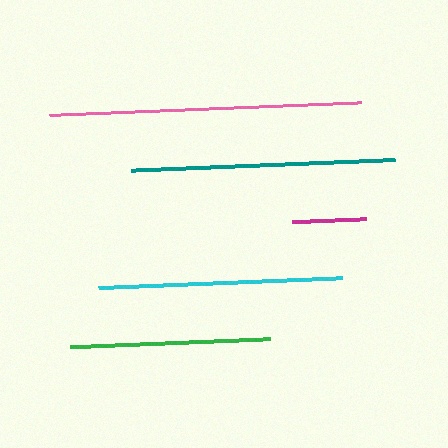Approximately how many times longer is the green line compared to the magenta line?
The green line is approximately 2.7 times the length of the magenta line.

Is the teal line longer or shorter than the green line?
The teal line is longer than the green line.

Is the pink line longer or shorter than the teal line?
The pink line is longer than the teal line.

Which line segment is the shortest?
The magenta line is the shortest at approximately 74 pixels.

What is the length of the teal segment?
The teal segment is approximately 264 pixels long.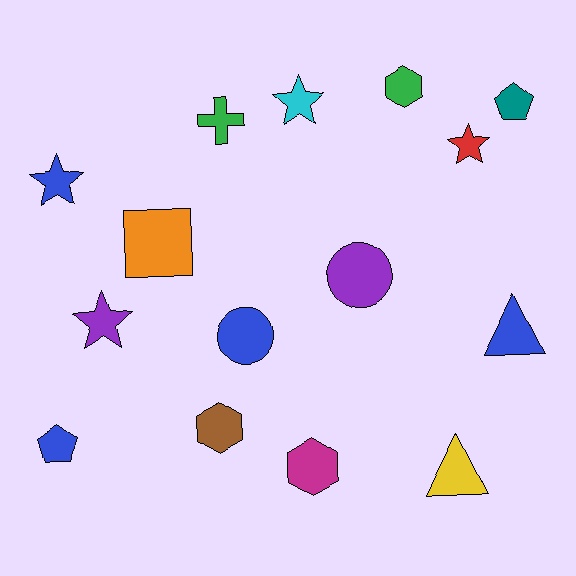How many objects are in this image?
There are 15 objects.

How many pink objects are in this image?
There are no pink objects.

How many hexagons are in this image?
There are 3 hexagons.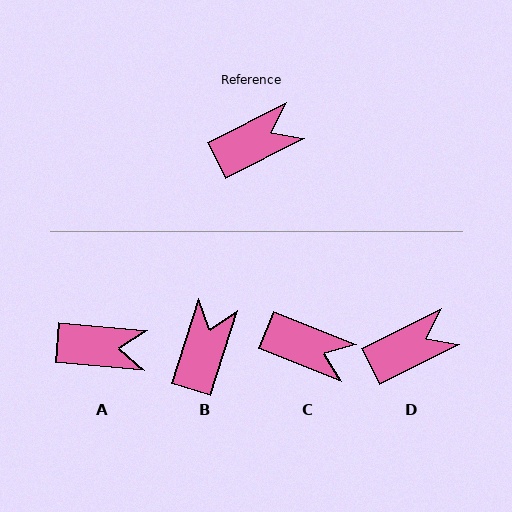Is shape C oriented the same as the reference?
No, it is off by about 48 degrees.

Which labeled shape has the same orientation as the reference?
D.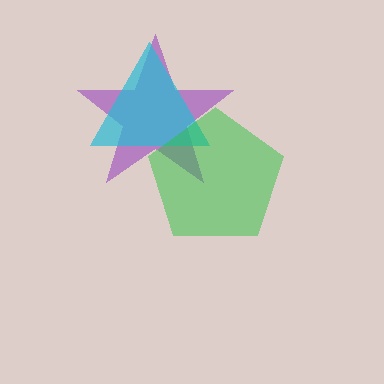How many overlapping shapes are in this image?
There are 3 overlapping shapes in the image.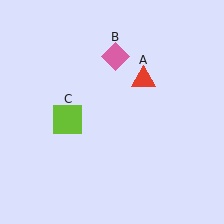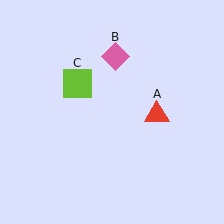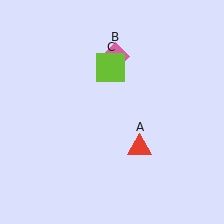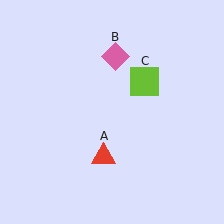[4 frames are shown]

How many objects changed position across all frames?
2 objects changed position: red triangle (object A), lime square (object C).